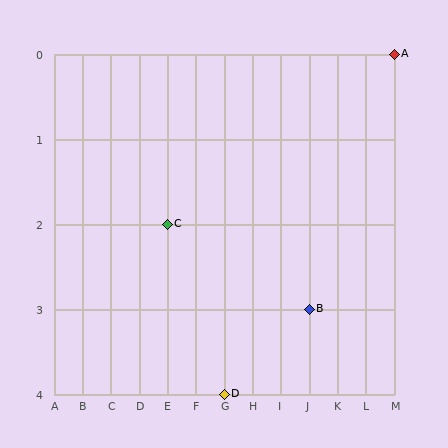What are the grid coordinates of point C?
Point C is at grid coordinates (E, 2).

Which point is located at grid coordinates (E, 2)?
Point C is at (E, 2).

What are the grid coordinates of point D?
Point D is at grid coordinates (G, 4).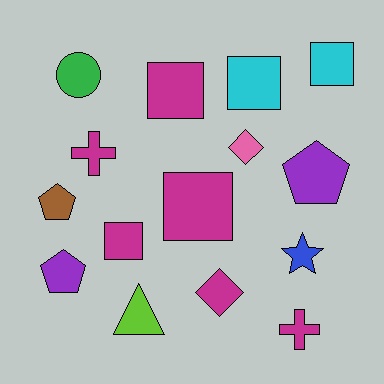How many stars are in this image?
There is 1 star.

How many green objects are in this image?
There is 1 green object.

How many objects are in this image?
There are 15 objects.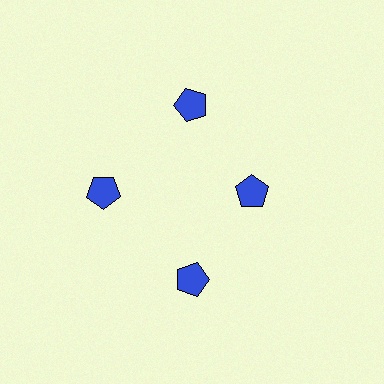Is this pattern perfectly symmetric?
No. The 4 blue pentagons are arranged in a ring, but one element near the 3 o'clock position is pulled inward toward the center, breaking the 4-fold rotational symmetry.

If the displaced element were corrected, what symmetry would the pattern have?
It would have 4-fold rotational symmetry — the pattern would map onto itself every 90 degrees.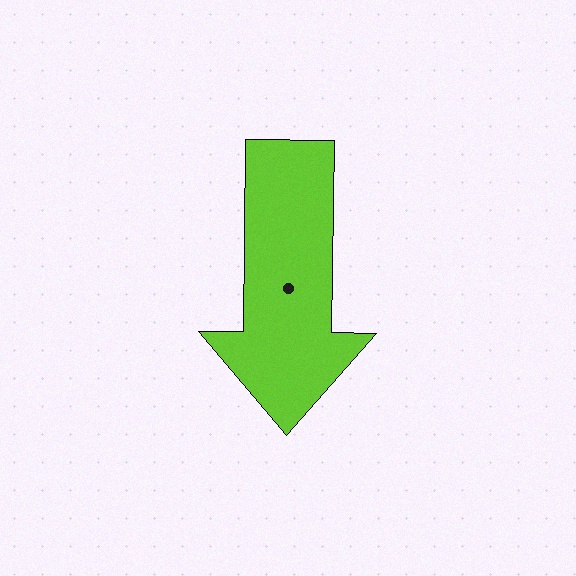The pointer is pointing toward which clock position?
Roughly 6 o'clock.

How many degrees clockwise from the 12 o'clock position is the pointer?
Approximately 181 degrees.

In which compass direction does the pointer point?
South.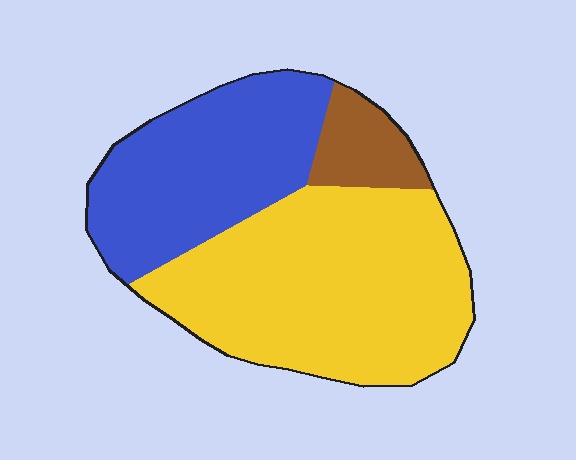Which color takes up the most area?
Yellow, at roughly 55%.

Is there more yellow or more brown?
Yellow.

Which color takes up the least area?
Brown, at roughly 10%.